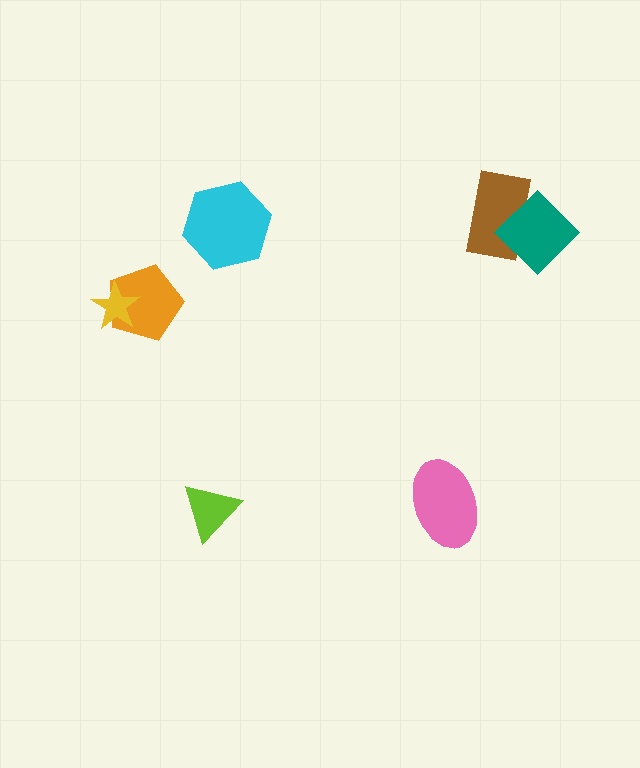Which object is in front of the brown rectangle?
The teal diamond is in front of the brown rectangle.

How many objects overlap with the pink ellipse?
0 objects overlap with the pink ellipse.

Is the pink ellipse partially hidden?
No, no other shape covers it.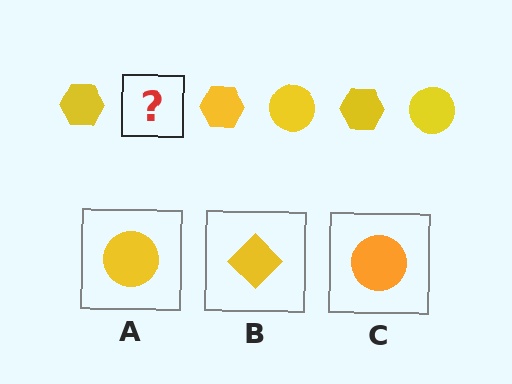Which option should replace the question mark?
Option A.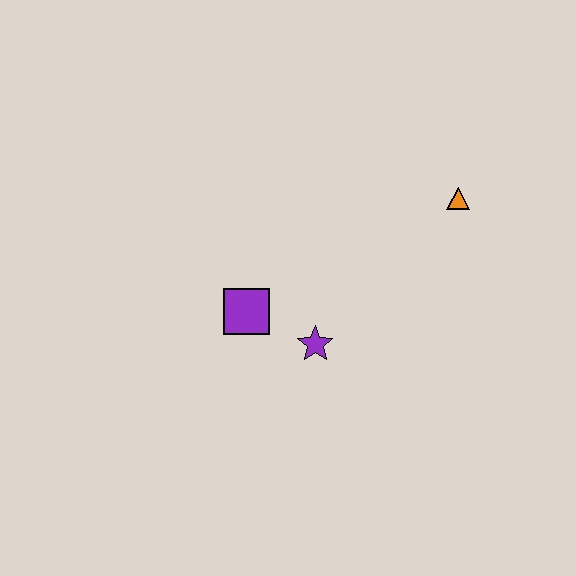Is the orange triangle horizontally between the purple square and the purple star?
No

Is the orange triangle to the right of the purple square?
Yes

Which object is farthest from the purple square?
The orange triangle is farthest from the purple square.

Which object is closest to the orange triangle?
The purple star is closest to the orange triangle.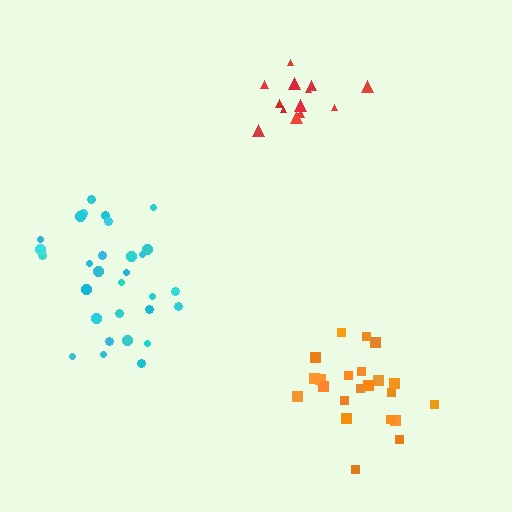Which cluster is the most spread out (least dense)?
Orange.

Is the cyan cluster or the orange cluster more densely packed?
Cyan.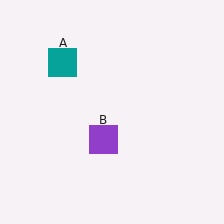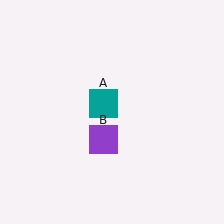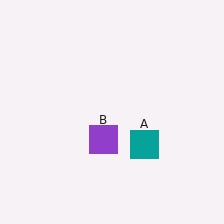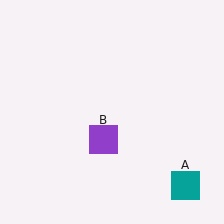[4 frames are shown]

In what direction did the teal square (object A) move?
The teal square (object A) moved down and to the right.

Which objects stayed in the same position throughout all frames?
Purple square (object B) remained stationary.